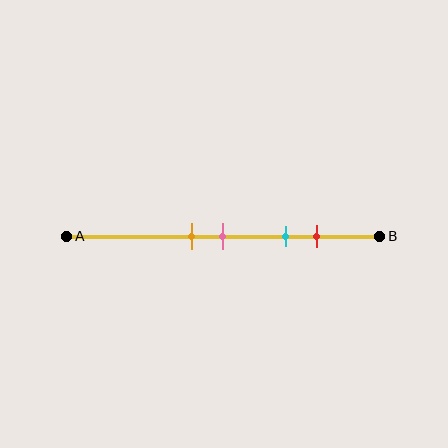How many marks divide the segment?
There are 4 marks dividing the segment.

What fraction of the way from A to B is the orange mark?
The orange mark is approximately 40% (0.4) of the way from A to B.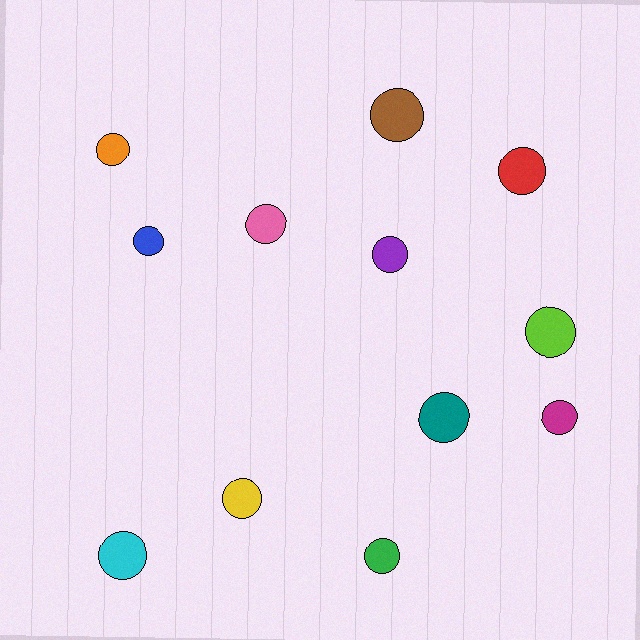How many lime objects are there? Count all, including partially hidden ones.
There is 1 lime object.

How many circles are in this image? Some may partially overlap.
There are 12 circles.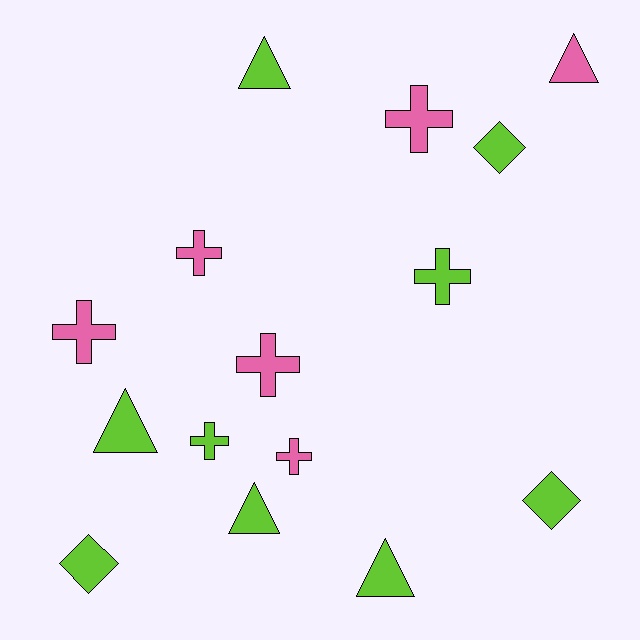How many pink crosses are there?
There are 5 pink crosses.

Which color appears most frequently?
Lime, with 9 objects.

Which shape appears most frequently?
Cross, with 7 objects.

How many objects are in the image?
There are 15 objects.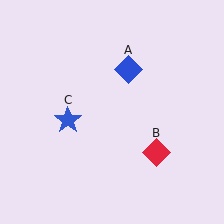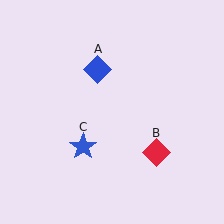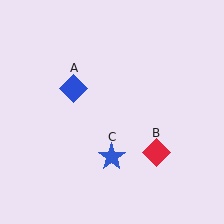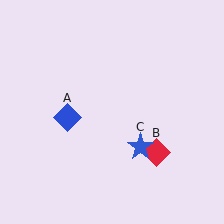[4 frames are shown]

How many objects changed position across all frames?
2 objects changed position: blue diamond (object A), blue star (object C).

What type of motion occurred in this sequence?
The blue diamond (object A), blue star (object C) rotated counterclockwise around the center of the scene.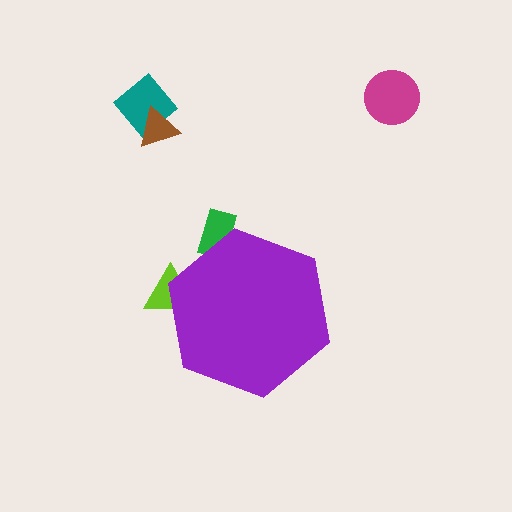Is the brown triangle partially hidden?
No, the brown triangle is fully visible.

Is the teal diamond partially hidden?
No, the teal diamond is fully visible.